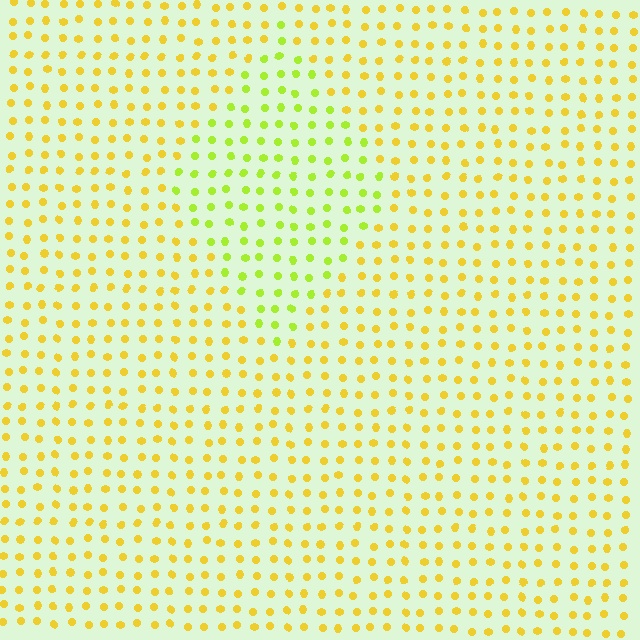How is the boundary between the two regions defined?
The boundary is defined purely by a slight shift in hue (about 34 degrees). Spacing, size, and orientation are identical on both sides.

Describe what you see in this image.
The image is filled with small yellow elements in a uniform arrangement. A diamond-shaped region is visible where the elements are tinted to a slightly different hue, forming a subtle color boundary.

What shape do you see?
I see a diamond.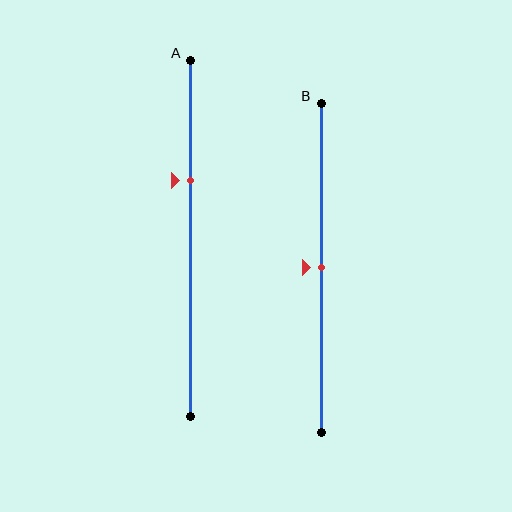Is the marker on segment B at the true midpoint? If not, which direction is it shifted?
Yes, the marker on segment B is at the true midpoint.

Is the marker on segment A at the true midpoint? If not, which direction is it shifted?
No, the marker on segment A is shifted upward by about 16% of the segment length.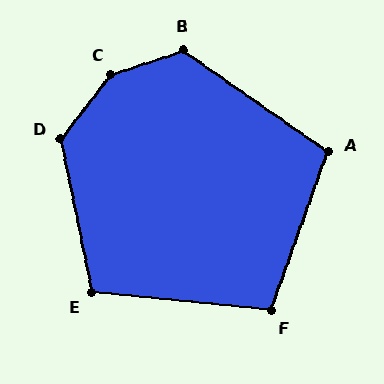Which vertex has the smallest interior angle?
F, at approximately 104 degrees.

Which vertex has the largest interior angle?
C, at approximately 148 degrees.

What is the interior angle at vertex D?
Approximately 130 degrees (obtuse).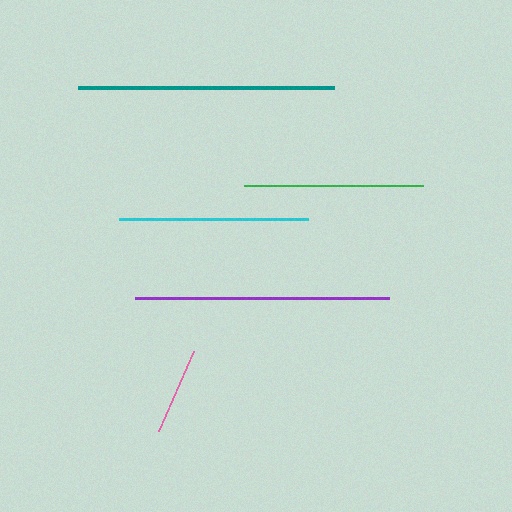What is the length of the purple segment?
The purple segment is approximately 254 pixels long.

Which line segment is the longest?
The teal line is the longest at approximately 257 pixels.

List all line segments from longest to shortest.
From longest to shortest: teal, purple, cyan, green, pink.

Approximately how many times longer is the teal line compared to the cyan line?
The teal line is approximately 1.4 times the length of the cyan line.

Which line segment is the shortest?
The pink line is the shortest at approximately 87 pixels.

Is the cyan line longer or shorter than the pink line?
The cyan line is longer than the pink line.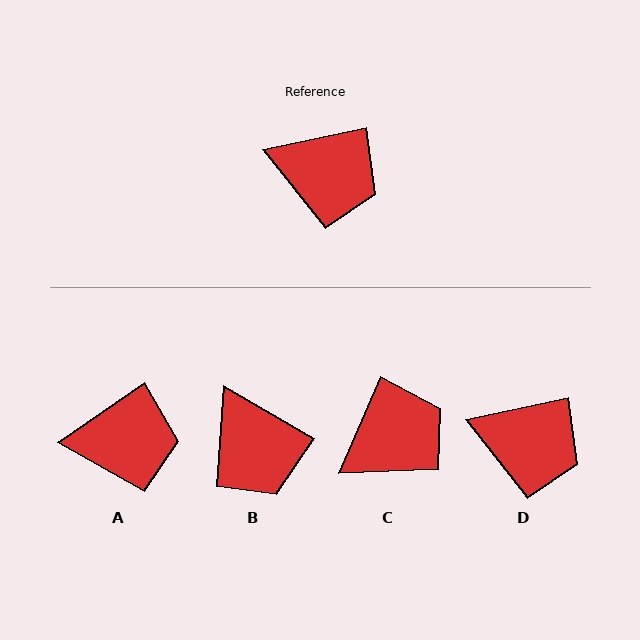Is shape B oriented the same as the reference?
No, it is off by about 42 degrees.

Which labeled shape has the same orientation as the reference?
D.